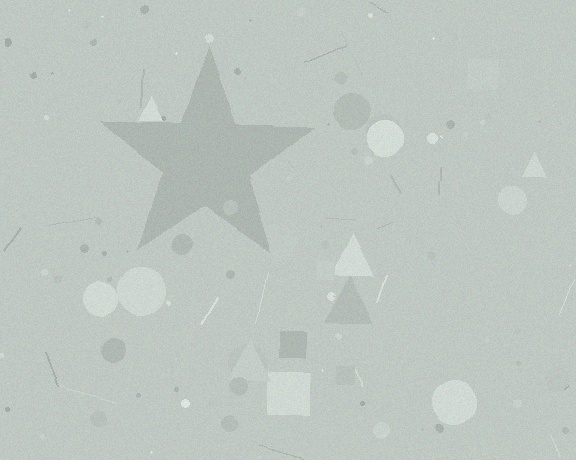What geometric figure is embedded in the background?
A star is embedded in the background.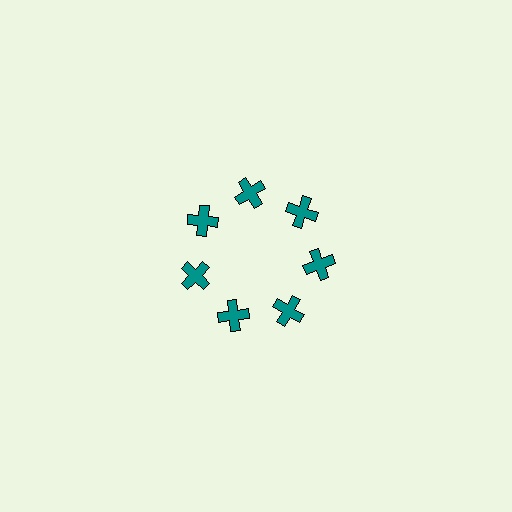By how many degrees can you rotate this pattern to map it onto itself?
The pattern maps onto itself every 51 degrees of rotation.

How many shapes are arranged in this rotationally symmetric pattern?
There are 7 shapes, arranged in 7 groups of 1.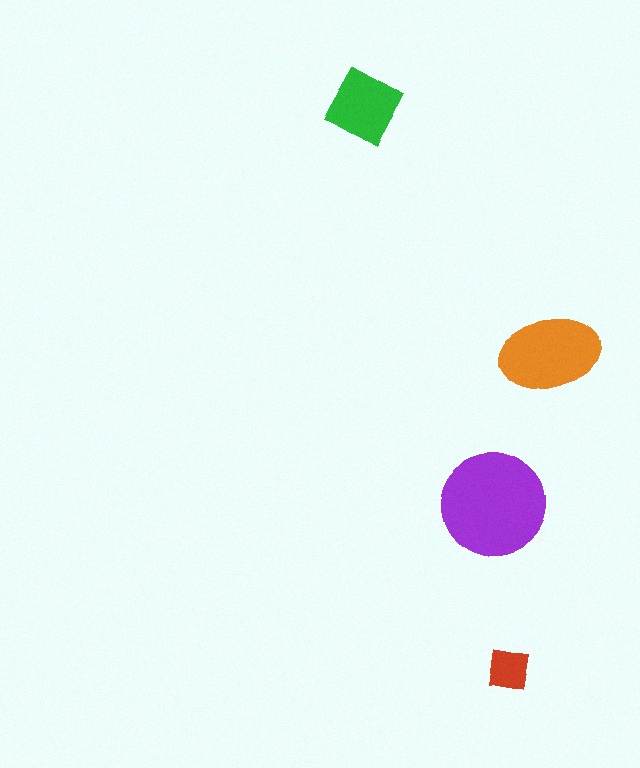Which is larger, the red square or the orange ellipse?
The orange ellipse.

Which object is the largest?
The purple circle.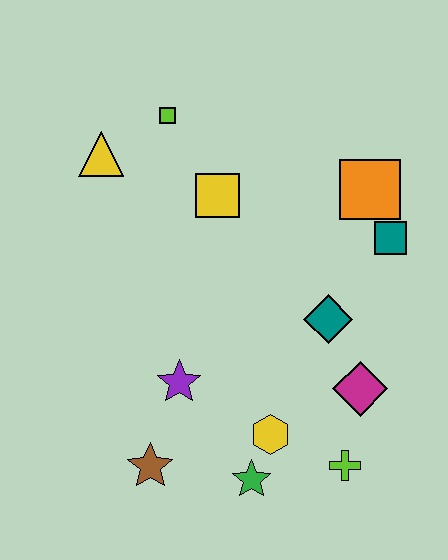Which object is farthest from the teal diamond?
The yellow triangle is farthest from the teal diamond.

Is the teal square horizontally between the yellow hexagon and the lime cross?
No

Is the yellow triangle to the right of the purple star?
No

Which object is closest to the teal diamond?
The magenta diamond is closest to the teal diamond.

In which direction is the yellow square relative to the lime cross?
The yellow square is above the lime cross.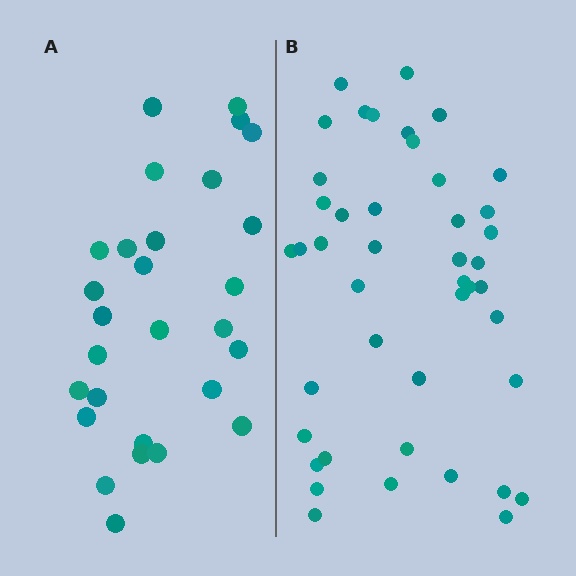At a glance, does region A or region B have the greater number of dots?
Region B (the right region) has more dots.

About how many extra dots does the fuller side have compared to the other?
Region B has approximately 15 more dots than region A.